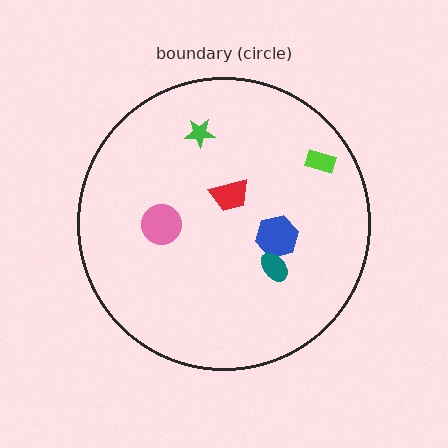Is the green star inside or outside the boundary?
Inside.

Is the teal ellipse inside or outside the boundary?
Inside.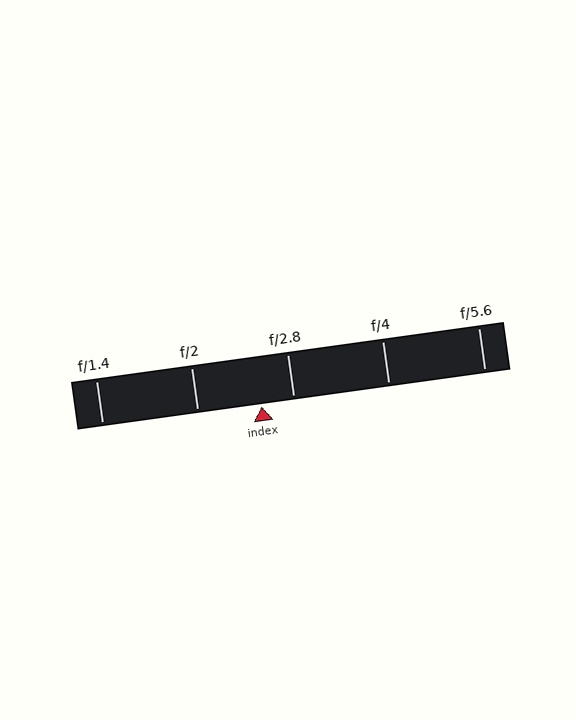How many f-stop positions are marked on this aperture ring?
There are 5 f-stop positions marked.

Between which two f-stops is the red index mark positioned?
The index mark is between f/2 and f/2.8.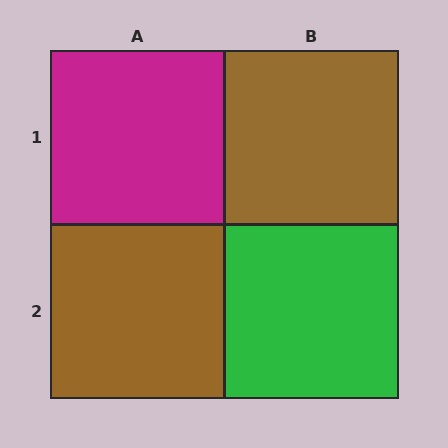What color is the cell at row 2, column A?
Brown.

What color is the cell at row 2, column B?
Green.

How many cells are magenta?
1 cell is magenta.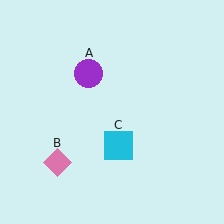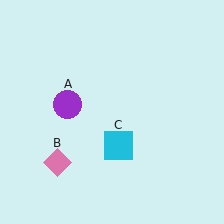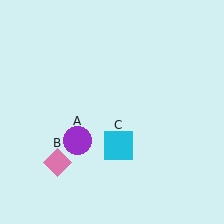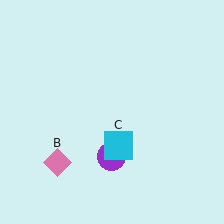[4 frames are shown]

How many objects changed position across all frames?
1 object changed position: purple circle (object A).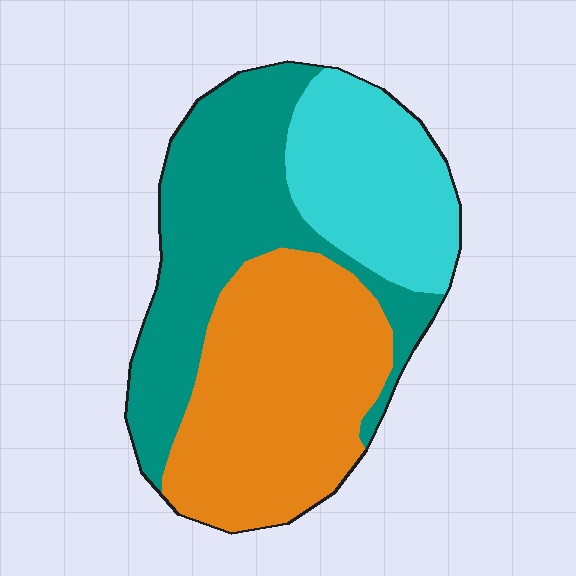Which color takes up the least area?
Cyan, at roughly 25%.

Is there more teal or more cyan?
Teal.